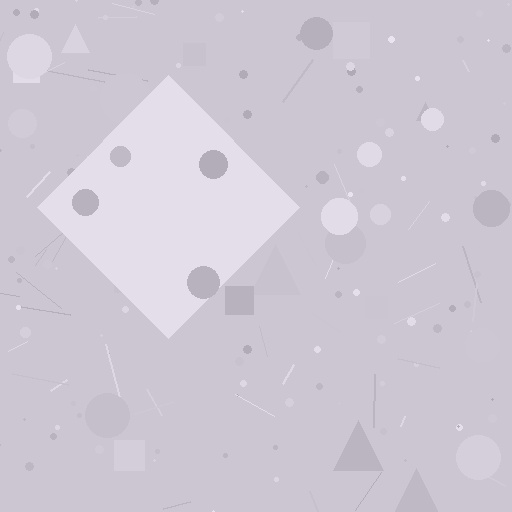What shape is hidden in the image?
A diamond is hidden in the image.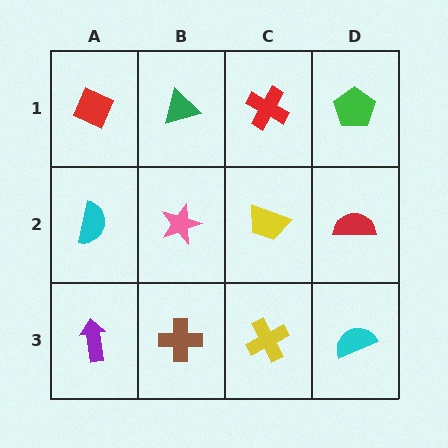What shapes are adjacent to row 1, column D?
A red semicircle (row 2, column D), a red cross (row 1, column C).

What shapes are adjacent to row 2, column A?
A red diamond (row 1, column A), a purple arrow (row 3, column A), a pink star (row 2, column B).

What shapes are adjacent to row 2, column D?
A green pentagon (row 1, column D), a cyan semicircle (row 3, column D), a yellow trapezoid (row 2, column C).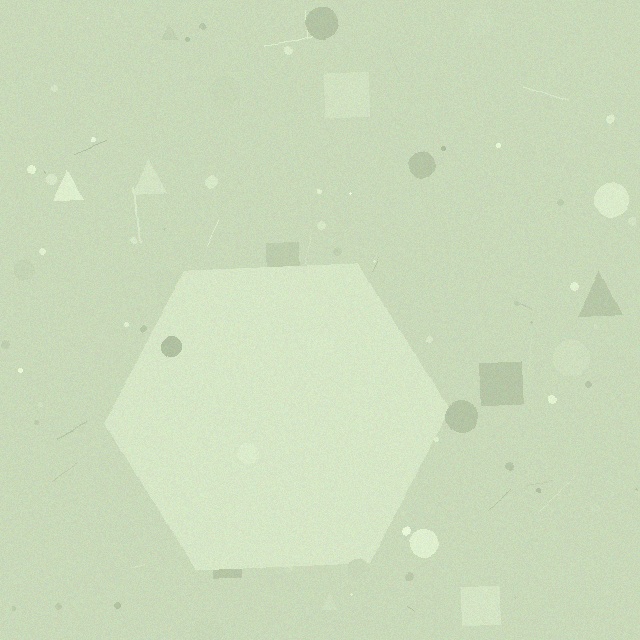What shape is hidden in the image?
A hexagon is hidden in the image.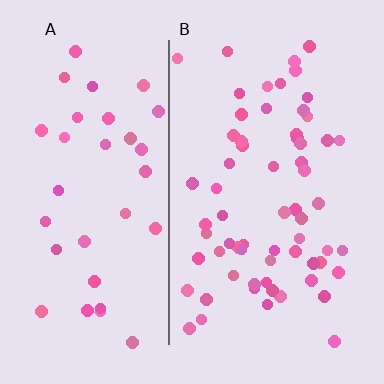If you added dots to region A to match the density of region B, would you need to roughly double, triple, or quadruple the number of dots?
Approximately double.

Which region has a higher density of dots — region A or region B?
B (the right).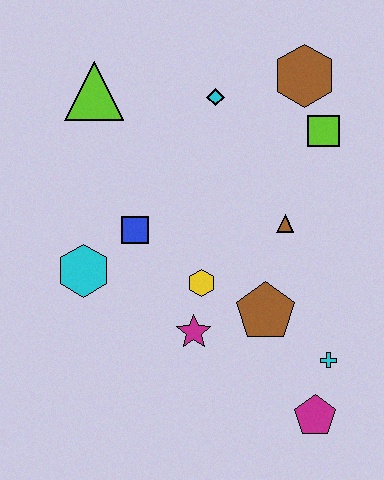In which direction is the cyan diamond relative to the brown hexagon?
The cyan diamond is to the left of the brown hexagon.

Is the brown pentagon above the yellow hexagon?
No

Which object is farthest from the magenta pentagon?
The lime triangle is farthest from the magenta pentagon.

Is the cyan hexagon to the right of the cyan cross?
No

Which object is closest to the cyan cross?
The magenta pentagon is closest to the cyan cross.